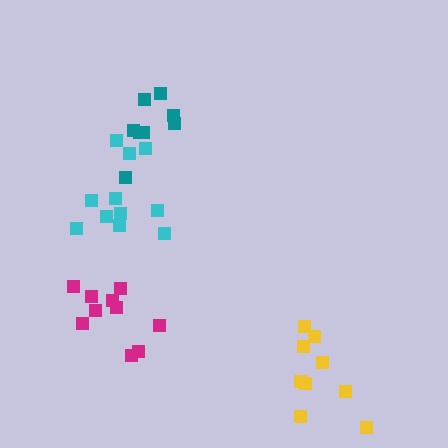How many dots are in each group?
Group 1: 8 dots, Group 2: 10 dots, Group 3: 11 dots, Group 4: 9 dots (38 total).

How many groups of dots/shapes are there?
There are 4 groups.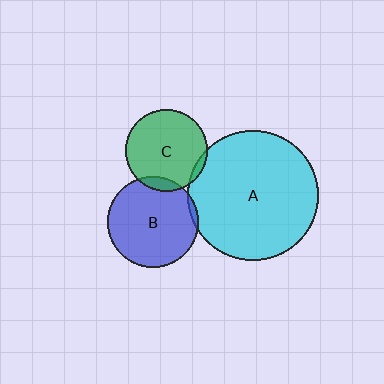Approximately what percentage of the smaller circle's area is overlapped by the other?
Approximately 5%.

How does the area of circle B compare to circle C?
Approximately 1.2 times.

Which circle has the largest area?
Circle A (cyan).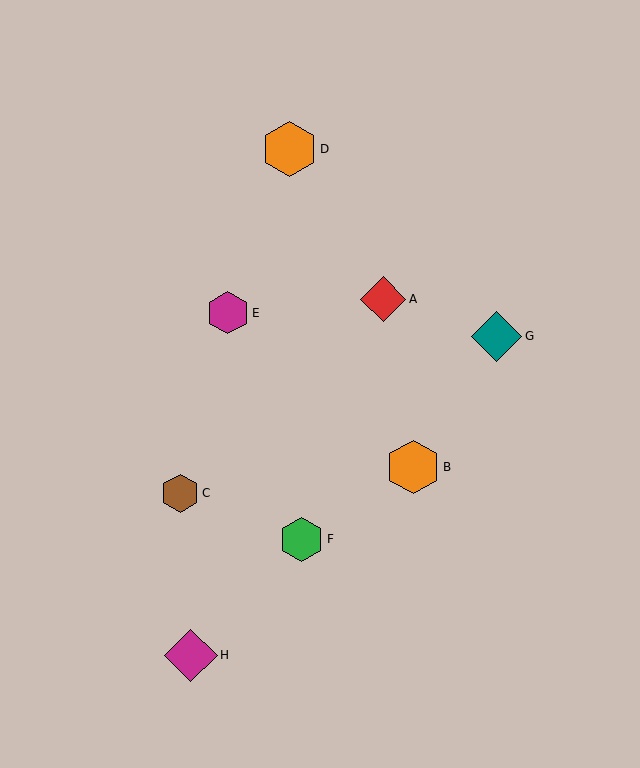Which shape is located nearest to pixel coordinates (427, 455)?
The orange hexagon (labeled B) at (413, 467) is nearest to that location.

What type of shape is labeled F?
Shape F is a green hexagon.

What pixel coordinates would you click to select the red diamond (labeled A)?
Click at (383, 299) to select the red diamond A.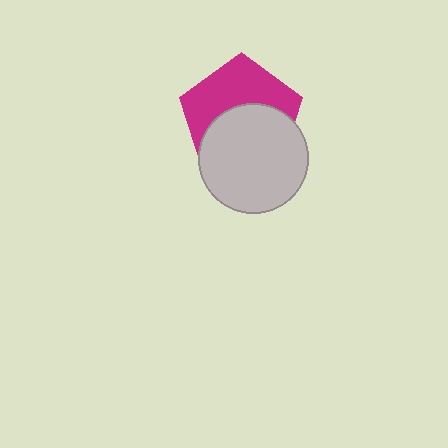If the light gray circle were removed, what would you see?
You would see the complete magenta pentagon.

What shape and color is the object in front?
The object in front is a light gray circle.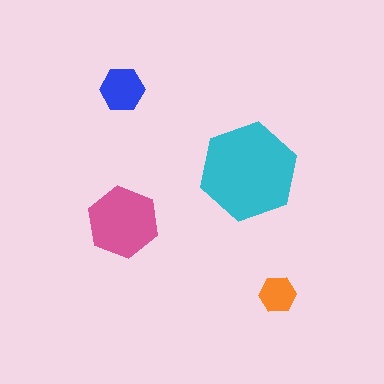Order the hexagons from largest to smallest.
the cyan one, the pink one, the blue one, the orange one.